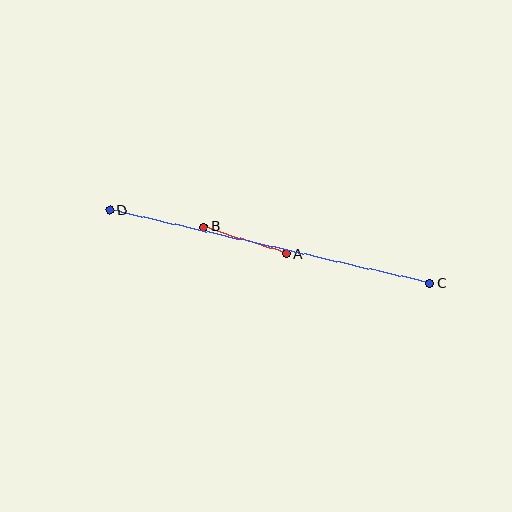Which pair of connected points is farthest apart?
Points C and D are farthest apart.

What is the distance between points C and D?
The distance is approximately 328 pixels.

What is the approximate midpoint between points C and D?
The midpoint is at approximately (269, 247) pixels.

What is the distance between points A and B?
The distance is approximately 87 pixels.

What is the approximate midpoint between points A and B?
The midpoint is at approximately (245, 240) pixels.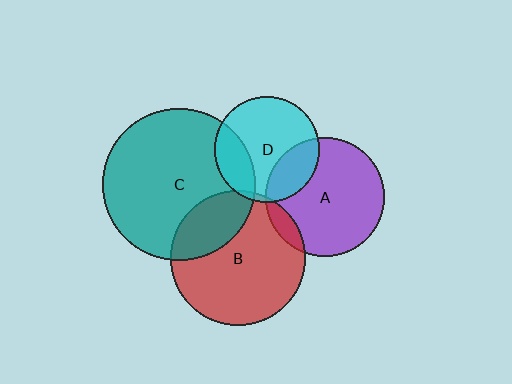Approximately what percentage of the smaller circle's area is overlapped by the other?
Approximately 5%.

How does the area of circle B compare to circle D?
Approximately 1.6 times.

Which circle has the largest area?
Circle C (teal).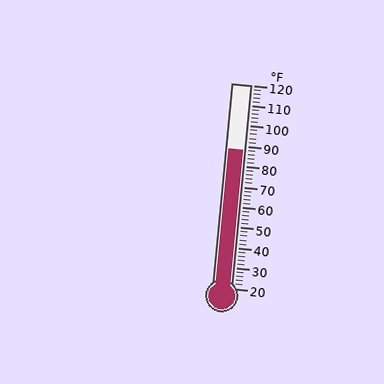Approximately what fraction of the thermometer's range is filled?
The thermometer is filled to approximately 70% of its range.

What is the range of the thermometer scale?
The thermometer scale ranges from 20°F to 120°F.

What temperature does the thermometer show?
The thermometer shows approximately 88°F.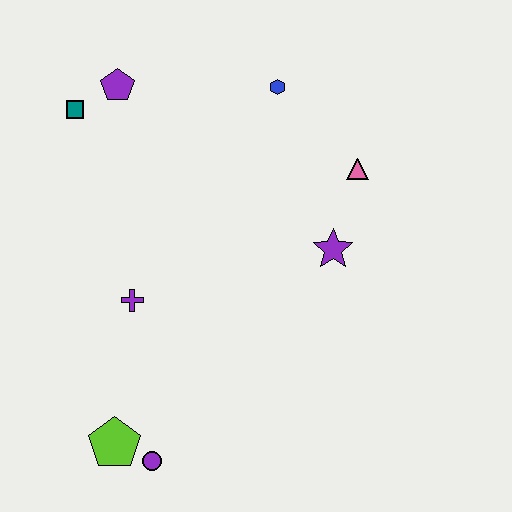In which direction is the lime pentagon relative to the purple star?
The lime pentagon is to the left of the purple star.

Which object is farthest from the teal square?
The purple circle is farthest from the teal square.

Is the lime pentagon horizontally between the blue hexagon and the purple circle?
No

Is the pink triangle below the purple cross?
No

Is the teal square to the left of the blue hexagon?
Yes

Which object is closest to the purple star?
The pink triangle is closest to the purple star.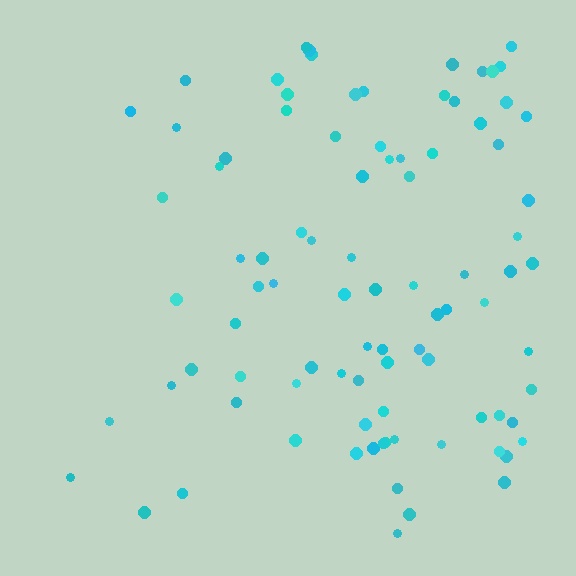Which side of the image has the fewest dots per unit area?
The left.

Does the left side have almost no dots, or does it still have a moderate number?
Still a moderate number, just noticeably fewer than the right.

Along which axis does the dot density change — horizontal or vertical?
Horizontal.